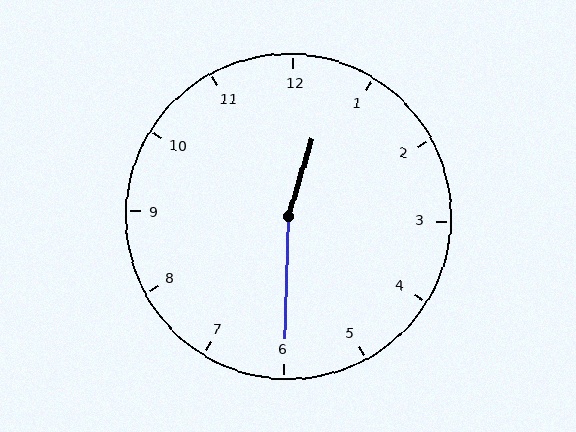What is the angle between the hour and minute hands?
Approximately 165 degrees.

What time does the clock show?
12:30.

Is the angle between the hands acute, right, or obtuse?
It is obtuse.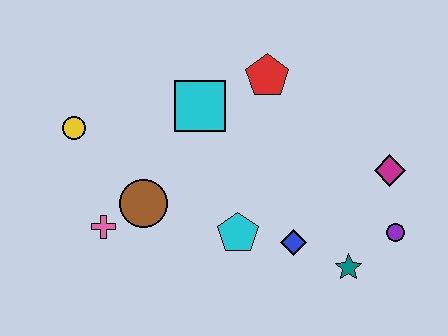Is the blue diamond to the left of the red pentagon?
No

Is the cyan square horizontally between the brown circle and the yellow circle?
No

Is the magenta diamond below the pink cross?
No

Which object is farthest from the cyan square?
The purple circle is farthest from the cyan square.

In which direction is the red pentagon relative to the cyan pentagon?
The red pentagon is above the cyan pentagon.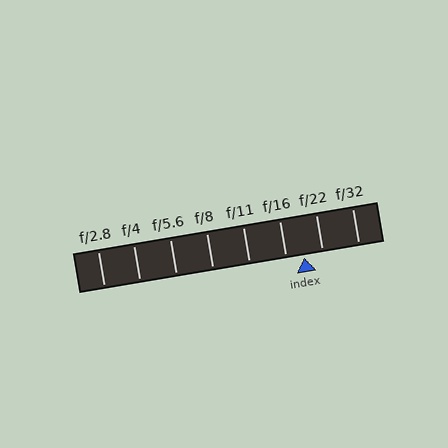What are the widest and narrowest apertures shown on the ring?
The widest aperture shown is f/2.8 and the narrowest is f/32.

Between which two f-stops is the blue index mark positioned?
The index mark is between f/16 and f/22.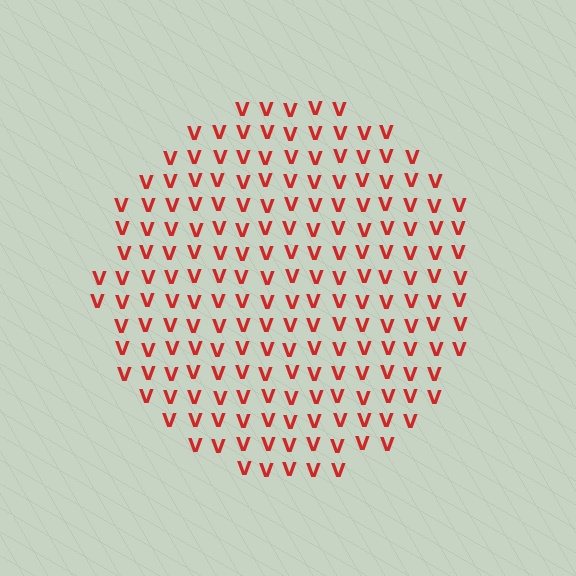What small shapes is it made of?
It is made of small letter V's.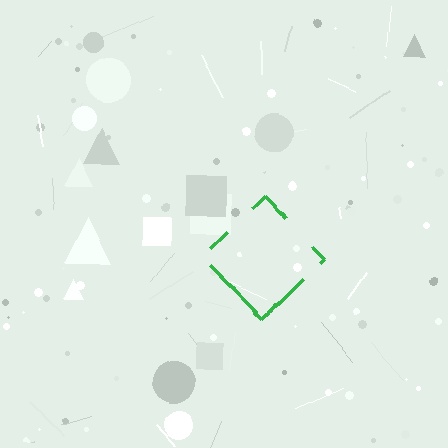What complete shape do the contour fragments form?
The contour fragments form a diamond.